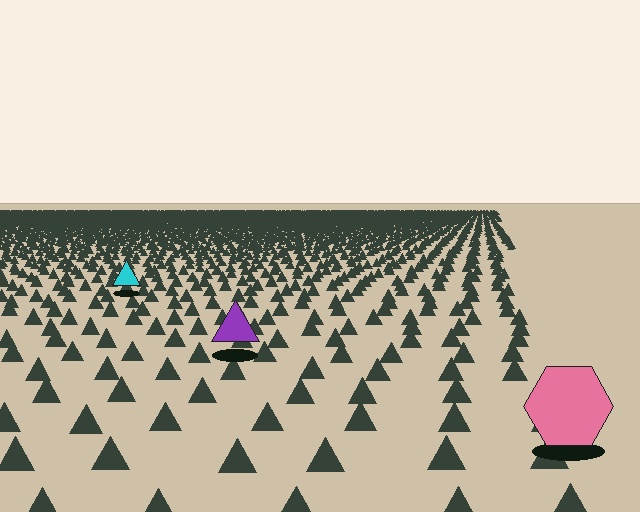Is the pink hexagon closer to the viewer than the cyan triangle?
Yes. The pink hexagon is closer — you can tell from the texture gradient: the ground texture is coarser near it.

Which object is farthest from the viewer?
The cyan triangle is farthest from the viewer. It appears smaller and the ground texture around it is denser.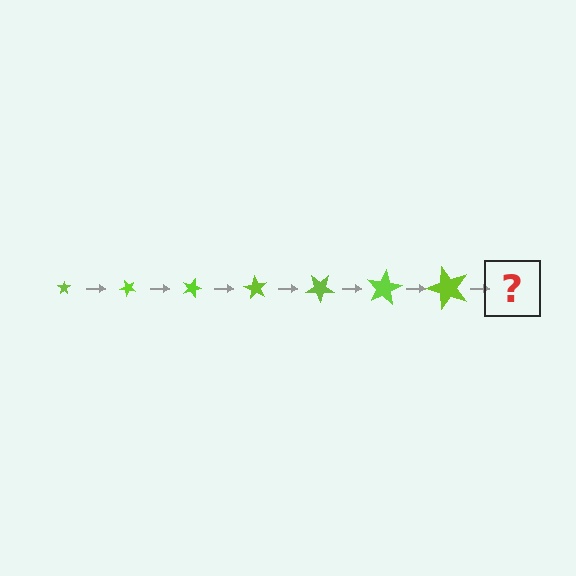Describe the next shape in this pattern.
It should be a star, larger than the previous one and rotated 315 degrees from the start.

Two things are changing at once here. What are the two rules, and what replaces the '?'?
The two rules are that the star grows larger each step and it rotates 45 degrees each step. The '?' should be a star, larger than the previous one and rotated 315 degrees from the start.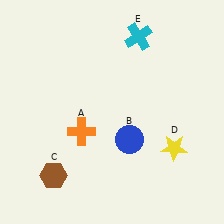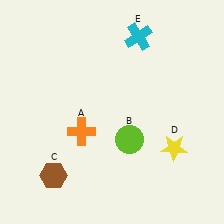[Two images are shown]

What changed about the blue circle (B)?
In Image 1, B is blue. In Image 2, it changed to lime.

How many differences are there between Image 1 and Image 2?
There is 1 difference between the two images.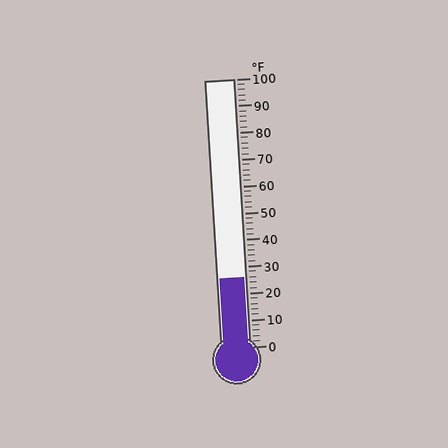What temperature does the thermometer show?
The thermometer shows approximately 26°F.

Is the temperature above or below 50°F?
The temperature is below 50°F.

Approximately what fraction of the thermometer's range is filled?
The thermometer is filled to approximately 25% of its range.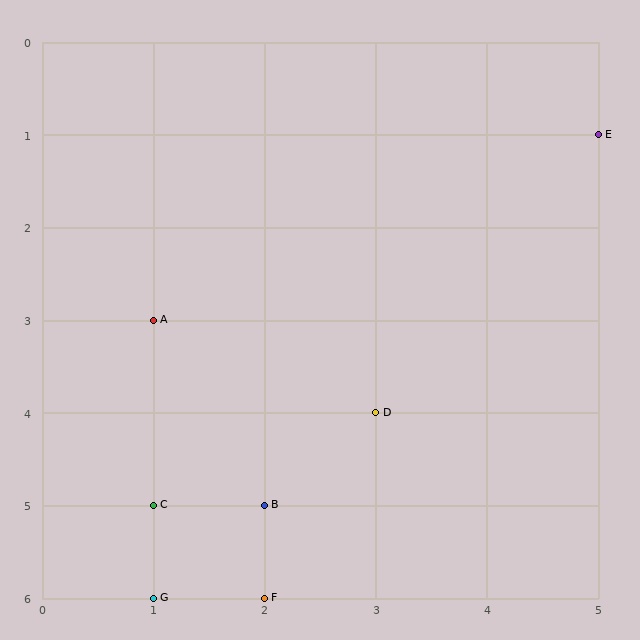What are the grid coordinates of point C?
Point C is at grid coordinates (1, 5).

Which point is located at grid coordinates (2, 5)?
Point B is at (2, 5).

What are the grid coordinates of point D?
Point D is at grid coordinates (3, 4).